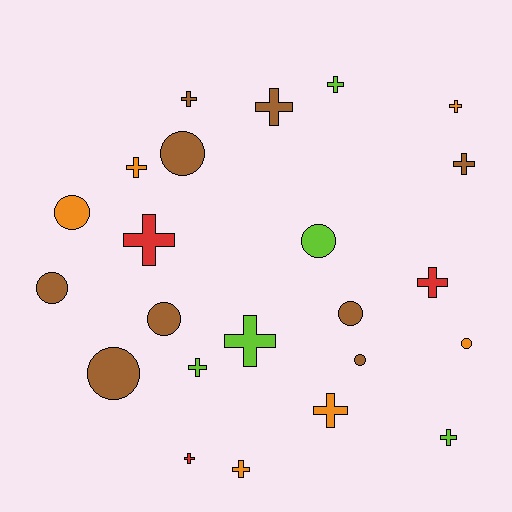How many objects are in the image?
There are 23 objects.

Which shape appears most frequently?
Cross, with 14 objects.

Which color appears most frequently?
Brown, with 9 objects.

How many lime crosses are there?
There are 4 lime crosses.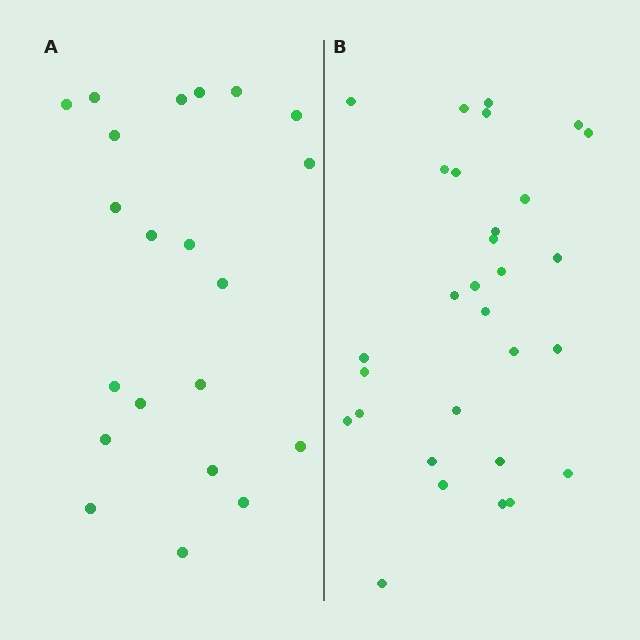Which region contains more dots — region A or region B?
Region B (the right region) has more dots.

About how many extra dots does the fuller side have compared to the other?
Region B has roughly 8 or so more dots than region A.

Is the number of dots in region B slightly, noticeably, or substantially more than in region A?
Region B has noticeably more, but not dramatically so. The ratio is roughly 1.4 to 1.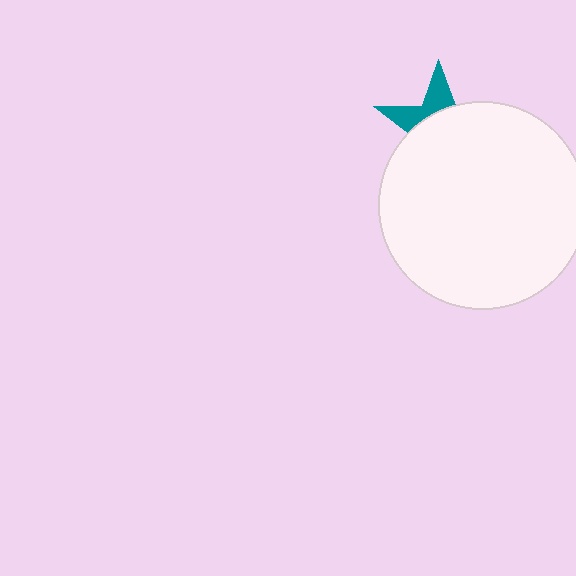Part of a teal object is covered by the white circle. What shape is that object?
It is a star.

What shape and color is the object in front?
The object in front is a white circle.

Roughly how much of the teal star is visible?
A small part of it is visible (roughly 31%).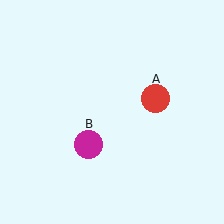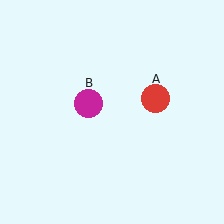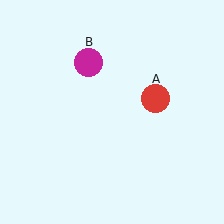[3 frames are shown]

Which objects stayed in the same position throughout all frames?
Red circle (object A) remained stationary.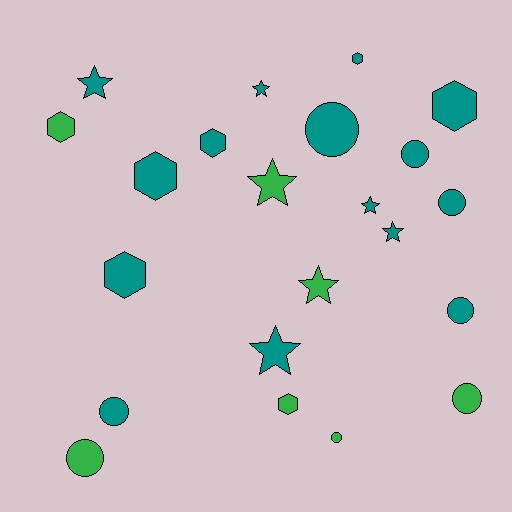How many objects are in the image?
There are 22 objects.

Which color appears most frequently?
Teal, with 15 objects.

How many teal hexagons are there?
There are 5 teal hexagons.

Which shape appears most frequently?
Circle, with 8 objects.